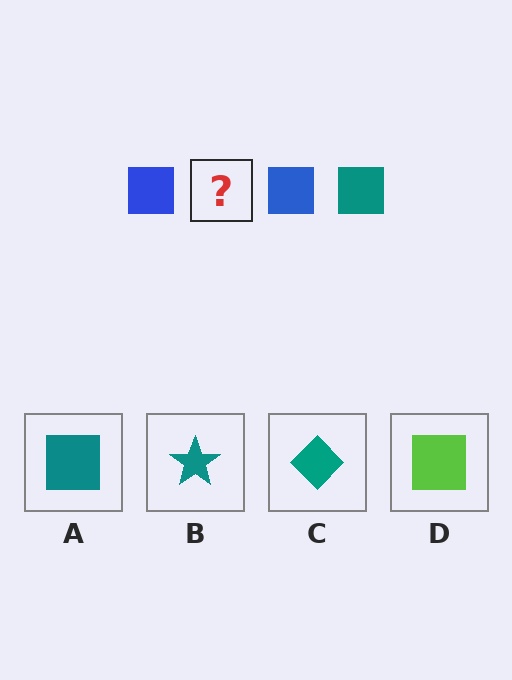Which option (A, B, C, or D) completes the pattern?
A.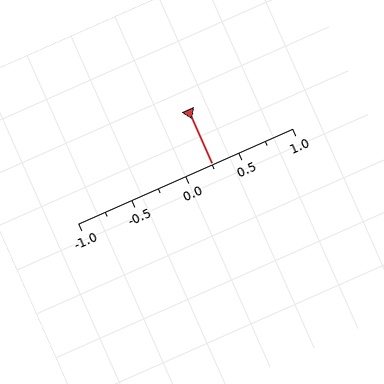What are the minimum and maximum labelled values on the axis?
The axis runs from -1.0 to 1.0.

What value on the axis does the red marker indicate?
The marker indicates approximately 0.25.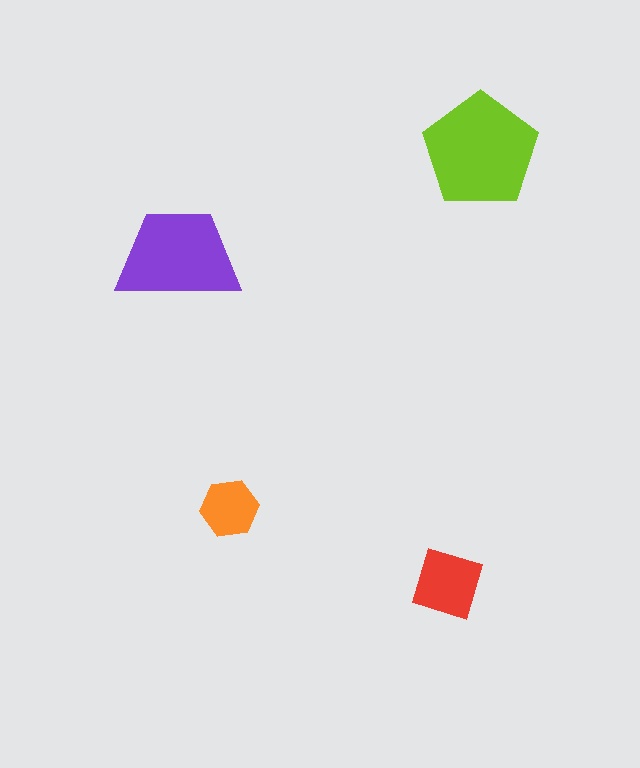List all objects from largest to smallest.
The lime pentagon, the purple trapezoid, the red diamond, the orange hexagon.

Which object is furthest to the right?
The lime pentagon is rightmost.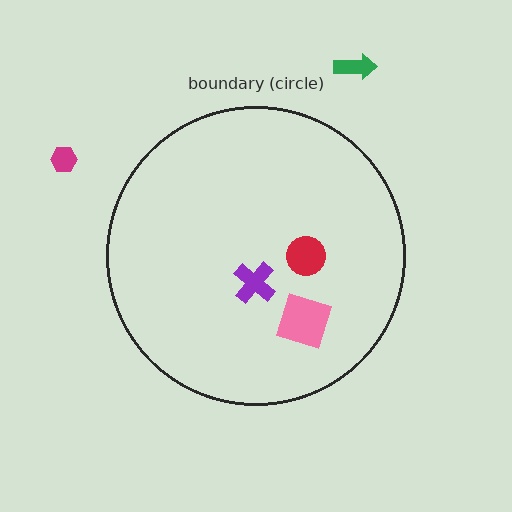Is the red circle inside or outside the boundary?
Inside.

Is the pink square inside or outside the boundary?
Inside.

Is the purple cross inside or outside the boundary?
Inside.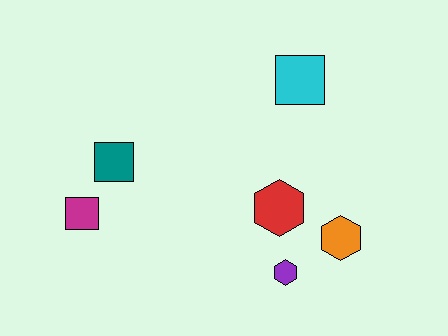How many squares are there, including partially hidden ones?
There are 3 squares.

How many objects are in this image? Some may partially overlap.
There are 6 objects.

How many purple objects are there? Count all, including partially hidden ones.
There is 1 purple object.